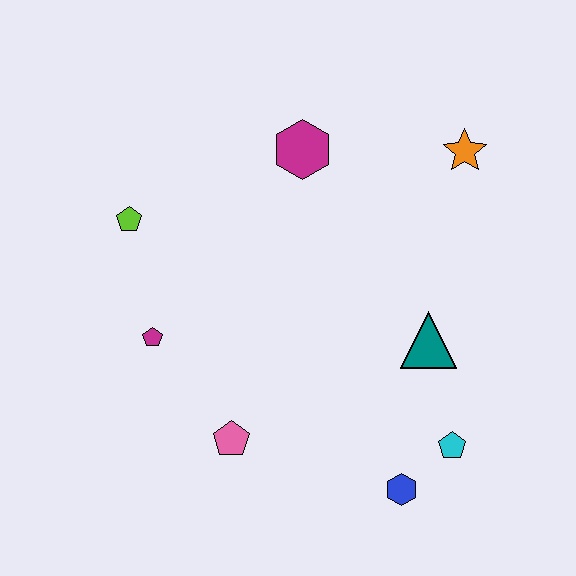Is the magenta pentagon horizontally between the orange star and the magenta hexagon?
No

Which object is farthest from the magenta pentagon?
The orange star is farthest from the magenta pentagon.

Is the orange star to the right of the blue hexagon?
Yes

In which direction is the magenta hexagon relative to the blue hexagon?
The magenta hexagon is above the blue hexagon.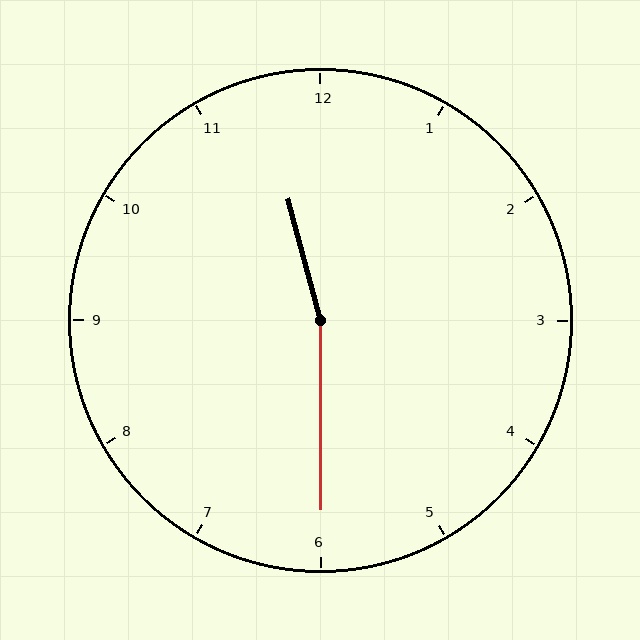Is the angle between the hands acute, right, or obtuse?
It is obtuse.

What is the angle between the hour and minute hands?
Approximately 165 degrees.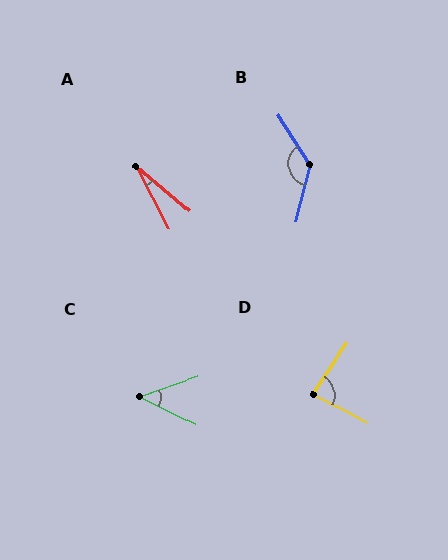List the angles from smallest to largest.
A (22°), C (45°), D (85°), B (134°).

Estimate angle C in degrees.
Approximately 45 degrees.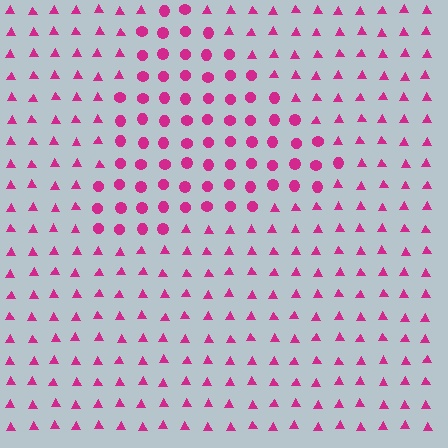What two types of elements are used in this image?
The image uses circles inside the triangle region and triangles outside it.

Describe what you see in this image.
The image is filled with small magenta elements arranged in a uniform grid. A triangle-shaped region contains circles, while the surrounding area contains triangles. The boundary is defined purely by the change in element shape.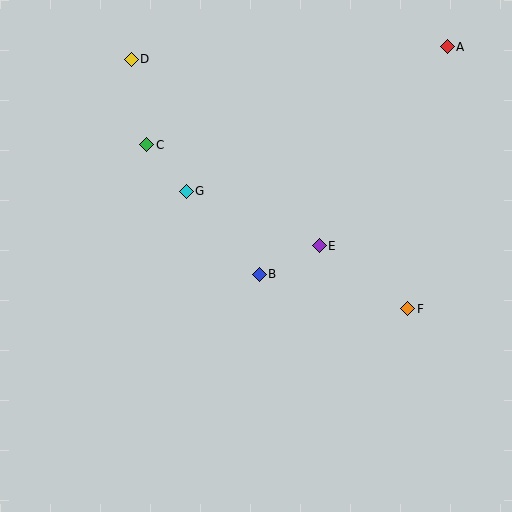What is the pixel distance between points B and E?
The distance between B and E is 67 pixels.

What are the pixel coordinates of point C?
Point C is at (147, 145).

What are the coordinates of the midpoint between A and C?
The midpoint between A and C is at (297, 96).